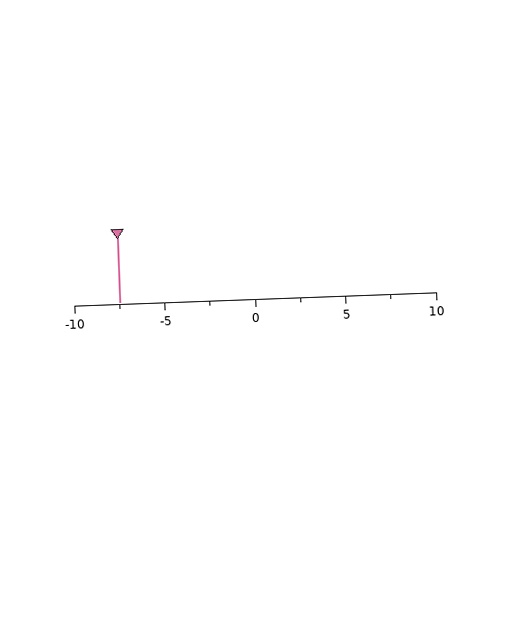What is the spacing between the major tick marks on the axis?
The major ticks are spaced 5 apart.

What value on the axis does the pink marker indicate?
The marker indicates approximately -7.5.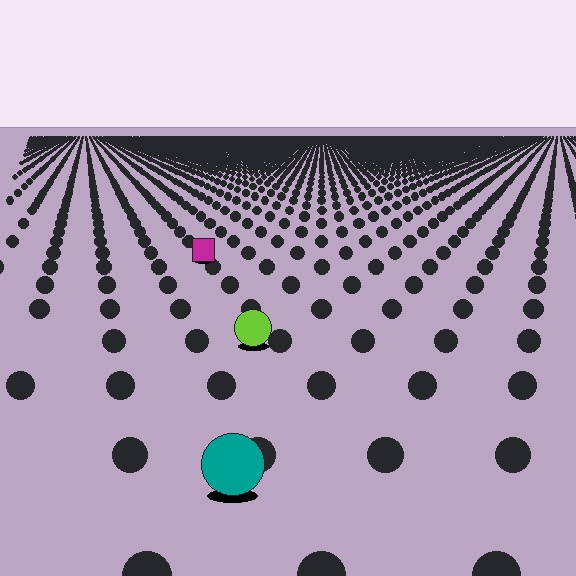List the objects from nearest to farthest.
From nearest to farthest: the teal circle, the lime circle, the magenta square.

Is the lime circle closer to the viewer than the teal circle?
No. The teal circle is closer — you can tell from the texture gradient: the ground texture is coarser near it.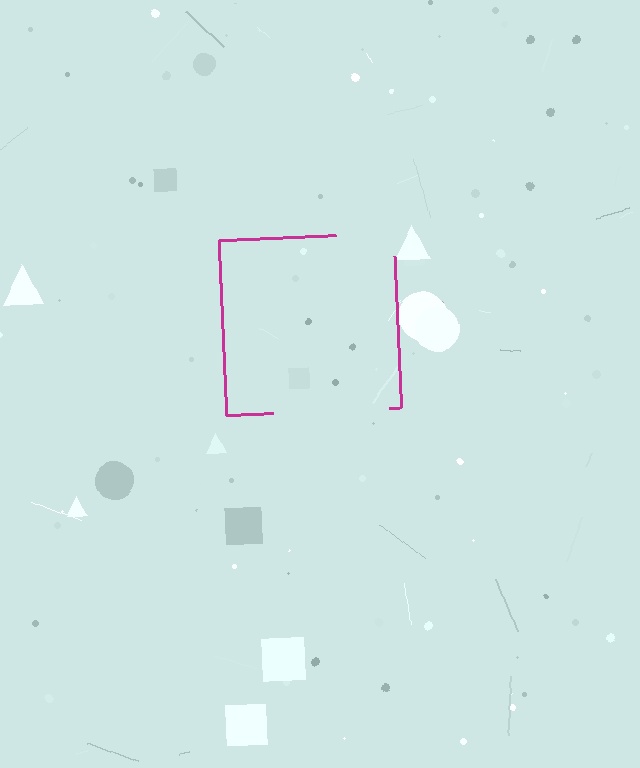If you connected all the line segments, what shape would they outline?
They would outline a square.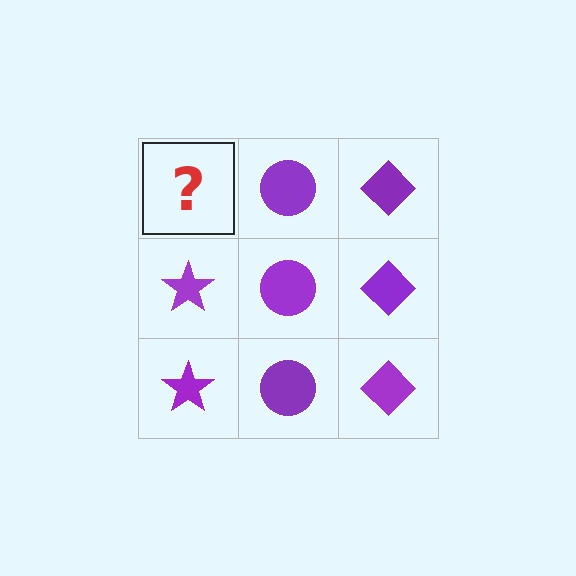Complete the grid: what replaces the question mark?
The question mark should be replaced with a purple star.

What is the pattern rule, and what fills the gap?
The rule is that each column has a consistent shape. The gap should be filled with a purple star.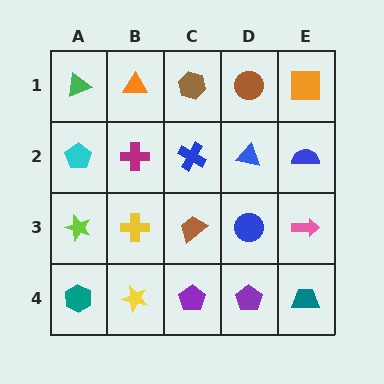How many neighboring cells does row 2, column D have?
4.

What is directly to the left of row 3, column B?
A lime star.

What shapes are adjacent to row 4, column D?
A blue circle (row 3, column D), a purple pentagon (row 4, column C), a teal trapezoid (row 4, column E).